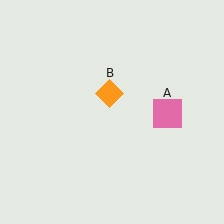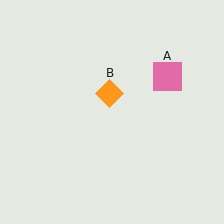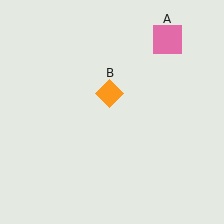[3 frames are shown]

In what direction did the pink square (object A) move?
The pink square (object A) moved up.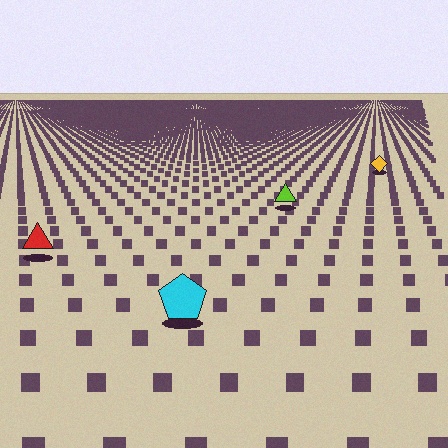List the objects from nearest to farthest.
From nearest to farthest: the cyan pentagon, the red triangle, the lime triangle, the yellow diamond.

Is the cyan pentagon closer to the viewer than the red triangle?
Yes. The cyan pentagon is closer — you can tell from the texture gradient: the ground texture is coarser near it.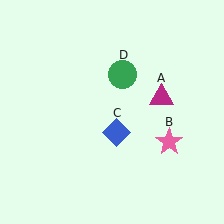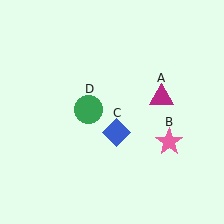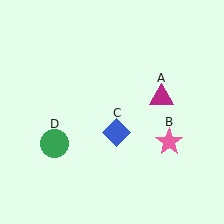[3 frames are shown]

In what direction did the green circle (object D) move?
The green circle (object D) moved down and to the left.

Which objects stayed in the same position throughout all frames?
Magenta triangle (object A) and pink star (object B) and blue diamond (object C) remained stationary.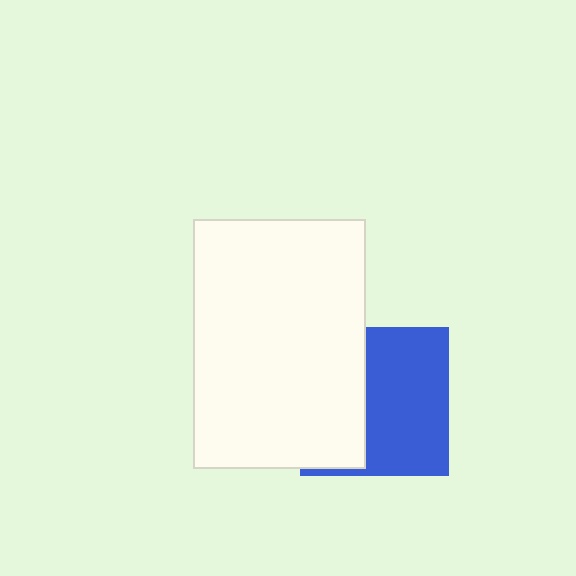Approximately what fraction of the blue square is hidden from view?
Roughly 42% of the blue square is hidden behind the white rectangle.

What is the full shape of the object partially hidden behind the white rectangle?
The partially hidden object is a blue square.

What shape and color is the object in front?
The object in front is a white rectangle.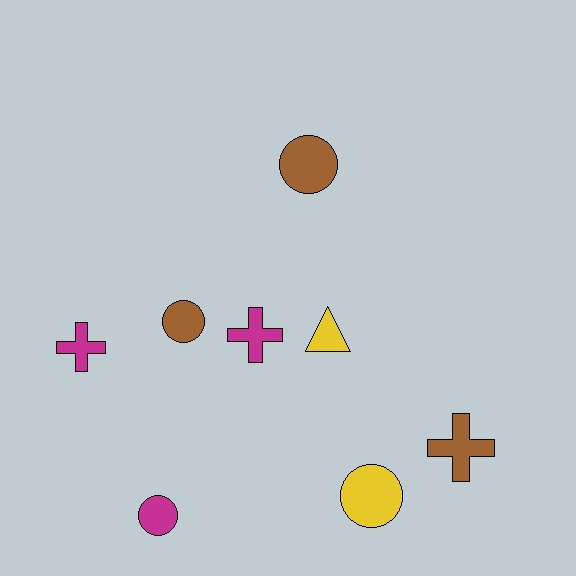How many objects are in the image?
There are 8 objects.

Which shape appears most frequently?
Circle, with 4 objects.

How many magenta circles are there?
There is 1 magenta circle.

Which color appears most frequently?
Magenta, with 3 objects.